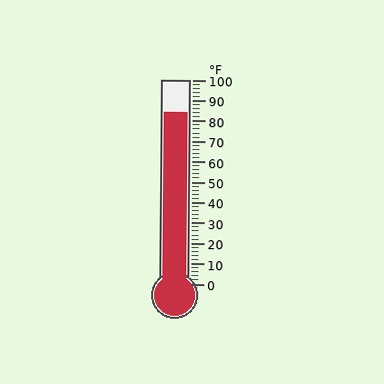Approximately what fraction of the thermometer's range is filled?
The thermometer is filled to approximately 85% of its range.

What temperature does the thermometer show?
The thermometer shows approximately 84°F.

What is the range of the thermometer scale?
The thermometer scale ranges from 0°F to 100°F.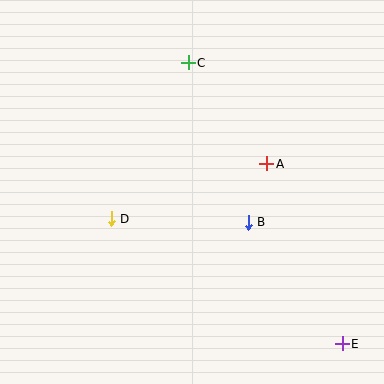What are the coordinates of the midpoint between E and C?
The midpoint between E and C is at (265, 203).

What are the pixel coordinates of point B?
Point B is at (248, 222).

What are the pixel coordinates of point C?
Point C is at (188, 63).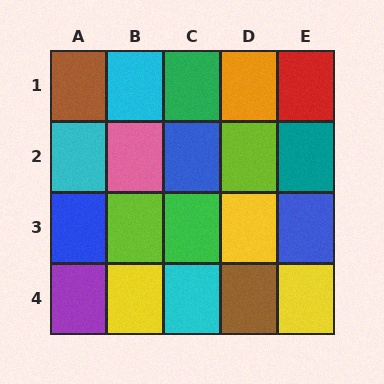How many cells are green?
2 cells are green.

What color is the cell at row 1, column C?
Green.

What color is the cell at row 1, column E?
Red.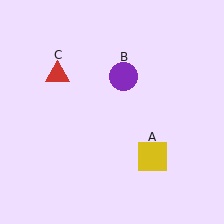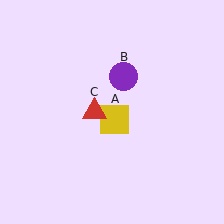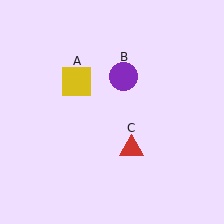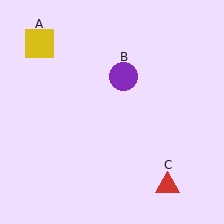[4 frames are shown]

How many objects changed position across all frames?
2 objects changed position: yellow square (object A), red triangle (object C).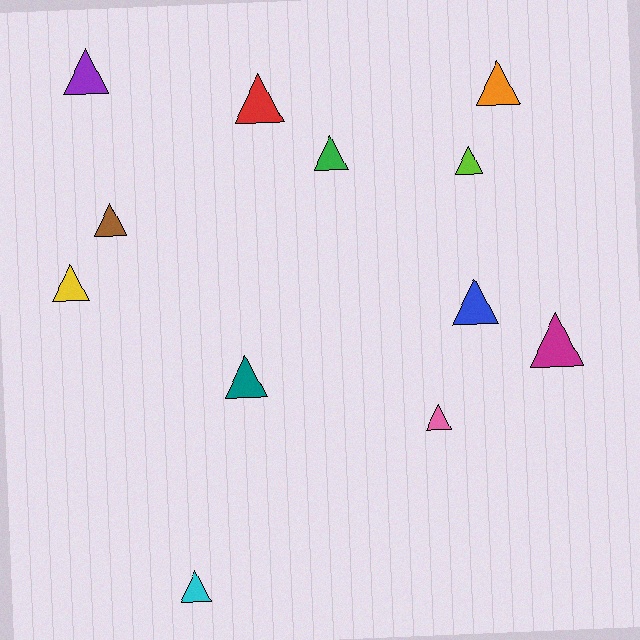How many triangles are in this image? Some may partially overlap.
There are 12 triangles.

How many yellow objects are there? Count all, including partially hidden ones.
There is 1 yellow object.